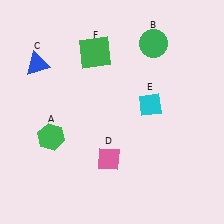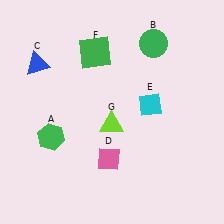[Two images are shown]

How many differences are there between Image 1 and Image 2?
There is 1 difference between the two images.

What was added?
A lime triangle (G) was added in Image 2.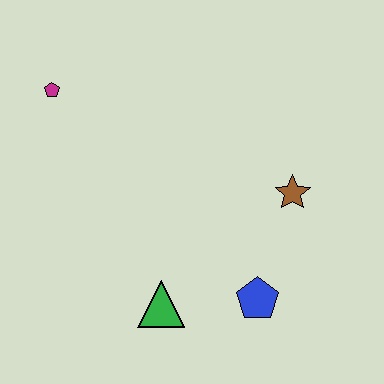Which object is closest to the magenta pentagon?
The green triangle is closest to the magenta pentagon.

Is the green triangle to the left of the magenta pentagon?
No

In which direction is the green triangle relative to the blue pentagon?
The green triangle is to the left of the blue pentagon.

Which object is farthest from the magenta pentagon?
The blue pentagon is farthest from the magenta pentagon.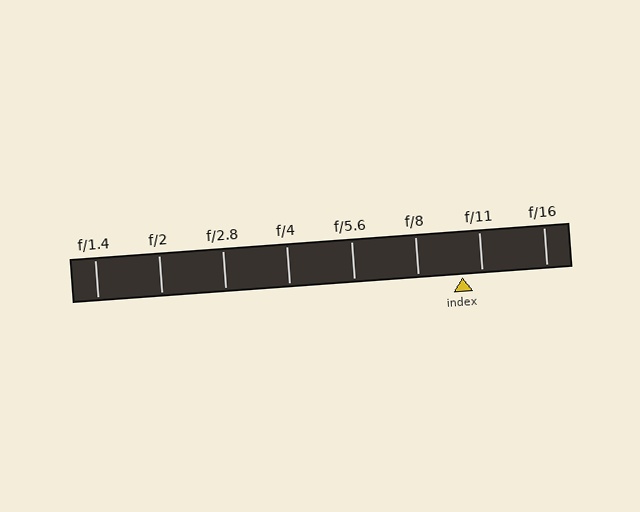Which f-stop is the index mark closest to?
The index mark is closest to f/11.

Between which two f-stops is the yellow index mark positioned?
The index mark is between f/8 and f/11.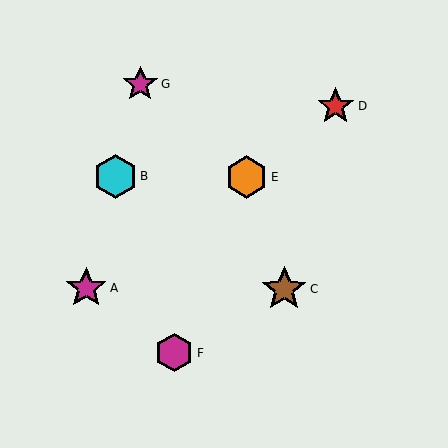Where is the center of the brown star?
The center of the brown star is at (284, 289).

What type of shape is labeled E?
Shape E is an orange hexagon.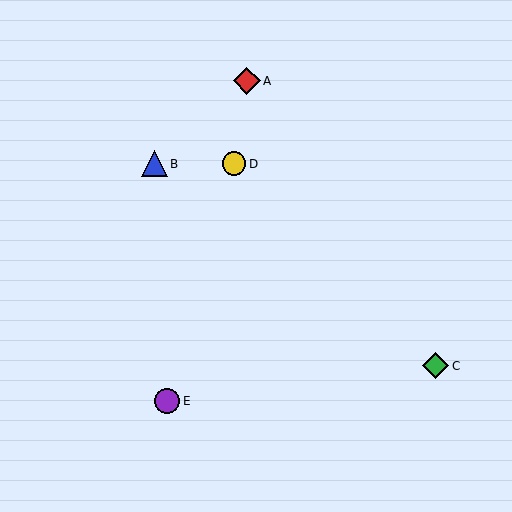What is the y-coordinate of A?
Object A is at y≈81.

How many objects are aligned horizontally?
2 objects (B, D) are aligned horizontally.